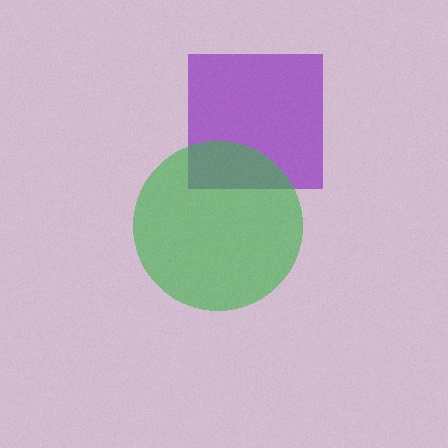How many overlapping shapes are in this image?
There are 2 overlapping shapes in the image.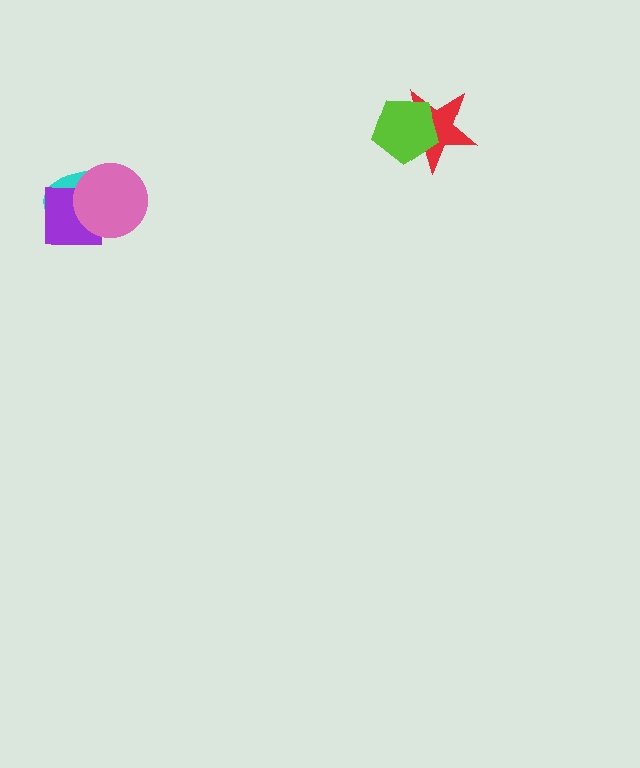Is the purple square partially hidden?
Yes, it is partially covered by another shape.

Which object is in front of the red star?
The lime pentagon is in front of the red star.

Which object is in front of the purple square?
The pink circle is in front of the purple square.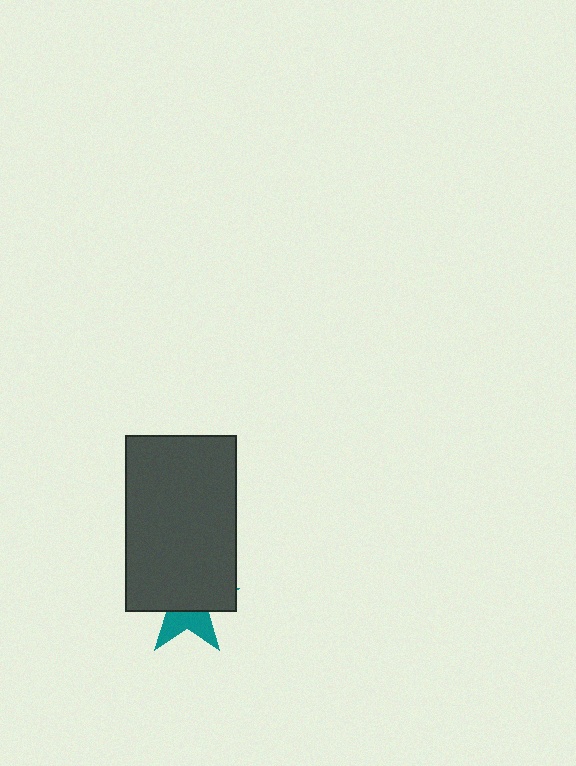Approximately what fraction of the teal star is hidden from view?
Roughly 62% of the teal star is hidden behind the dark gray rectangle.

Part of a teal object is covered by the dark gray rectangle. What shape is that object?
It is a star.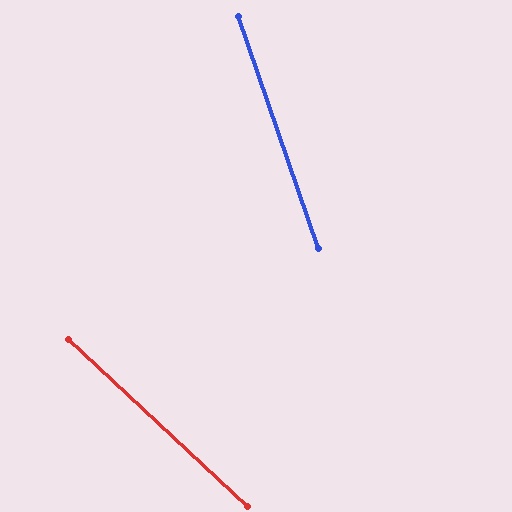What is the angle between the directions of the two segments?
Approximately 28 degrees.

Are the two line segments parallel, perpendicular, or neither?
Neither parallel nor perpendicular — they differ by about 28°.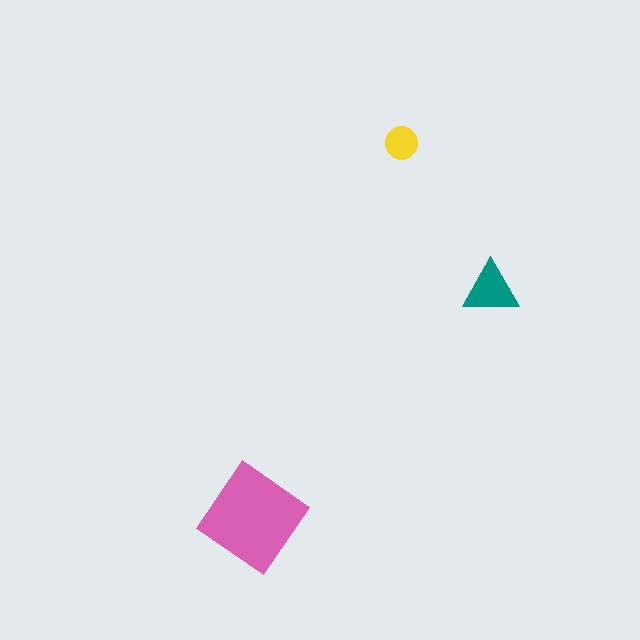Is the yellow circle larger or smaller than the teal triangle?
Smaller.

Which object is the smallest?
The yellow circle.